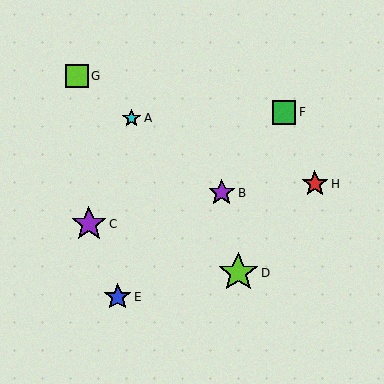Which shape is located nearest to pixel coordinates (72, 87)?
The lime square (labeled G) at (77, 76) is nearest to that location.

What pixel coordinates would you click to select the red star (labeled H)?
Click at (315, 184) to select the red star H.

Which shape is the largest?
The lime star (labeled D) is the largest.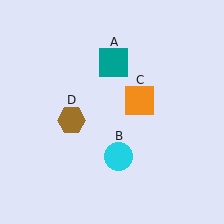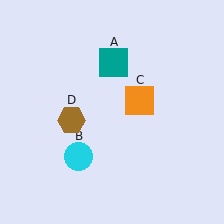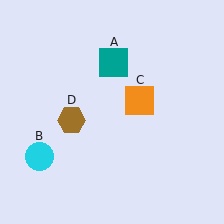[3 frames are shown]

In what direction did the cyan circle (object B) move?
The cyan circle (object B) moved left.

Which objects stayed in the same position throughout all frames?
Teal square (object A) and orange square (object C) and brown hexagon (object D) remained stationary.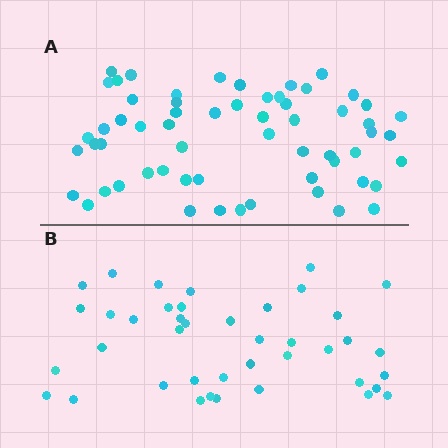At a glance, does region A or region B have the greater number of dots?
Region A (the top region) has more dots.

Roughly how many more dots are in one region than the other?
Region A has approximately 20 more dots than region B.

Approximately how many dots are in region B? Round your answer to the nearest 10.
About 40 dots. (The exact count is 41, which rounds to 40.)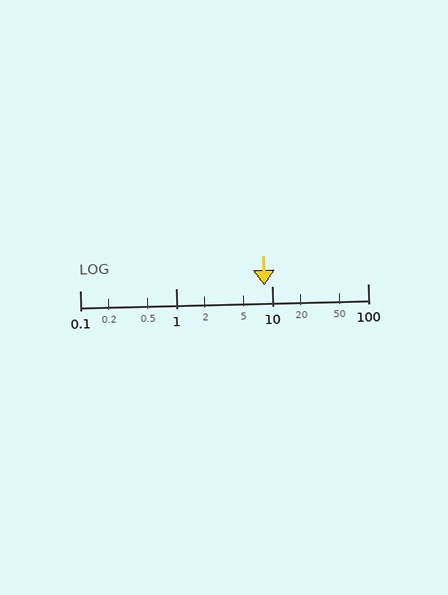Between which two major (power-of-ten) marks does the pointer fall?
The pointer is between 1 and 10.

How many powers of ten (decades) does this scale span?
The scale spans 3 decades, from 0.1 to 100.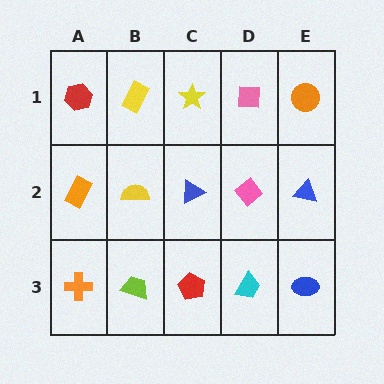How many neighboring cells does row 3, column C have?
3.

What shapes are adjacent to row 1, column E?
A blue triangle (row 2, column E), a pink square (row 1, column D).